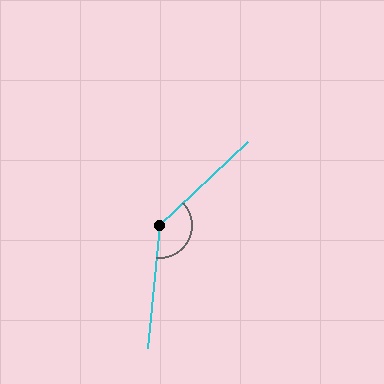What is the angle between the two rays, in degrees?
Approximately 139 degrees.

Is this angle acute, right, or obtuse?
It is obtuse.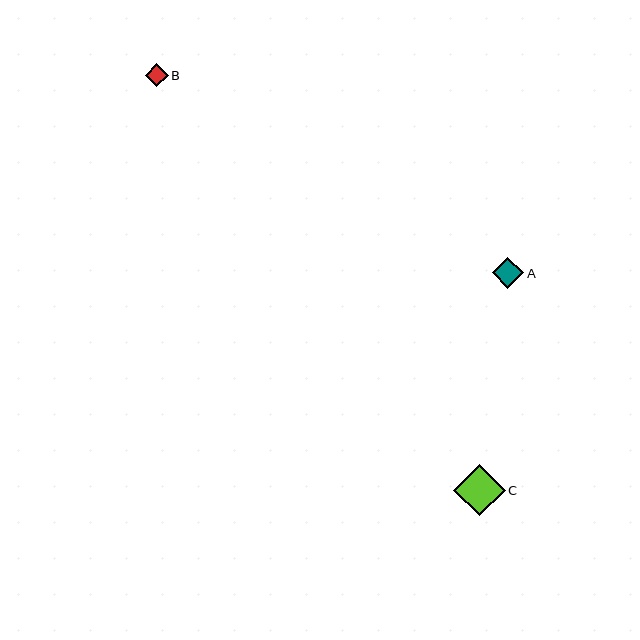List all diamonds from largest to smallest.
From largest to smallest: C, A, B.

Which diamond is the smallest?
Diamond B is the smallest with a size of approximately 23 pixels.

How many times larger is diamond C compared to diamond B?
Diamond C is approximately 2.3 times the size of diamond B.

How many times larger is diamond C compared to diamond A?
Diamond C is approximately 1.6 times the size of diamond A.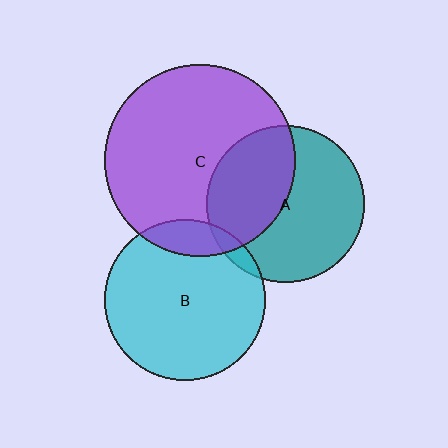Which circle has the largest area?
Circle C (purple).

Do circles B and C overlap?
Yes.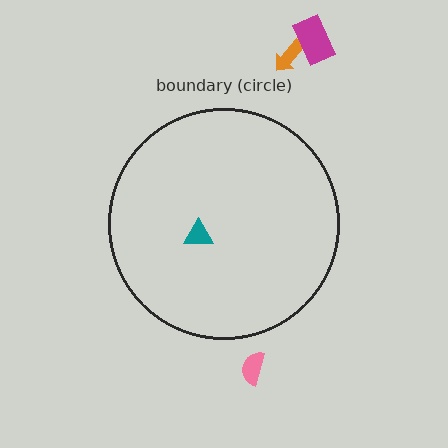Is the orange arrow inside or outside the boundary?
Outside.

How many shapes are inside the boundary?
1 inside, 3 outside.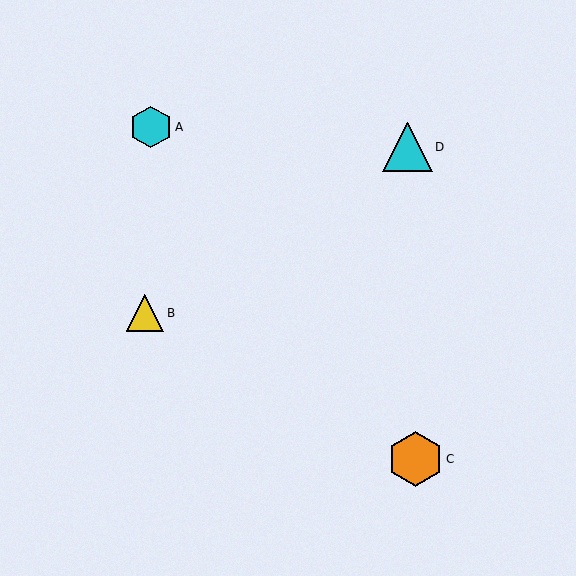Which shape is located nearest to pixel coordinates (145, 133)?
The cyan hexagon (labeled A) at (151, 127) is nearest to that location.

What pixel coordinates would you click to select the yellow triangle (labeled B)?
Click at (145, 313) to select the yellow triangle B.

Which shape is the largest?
The orange hexagon (labeled C) is the largest.